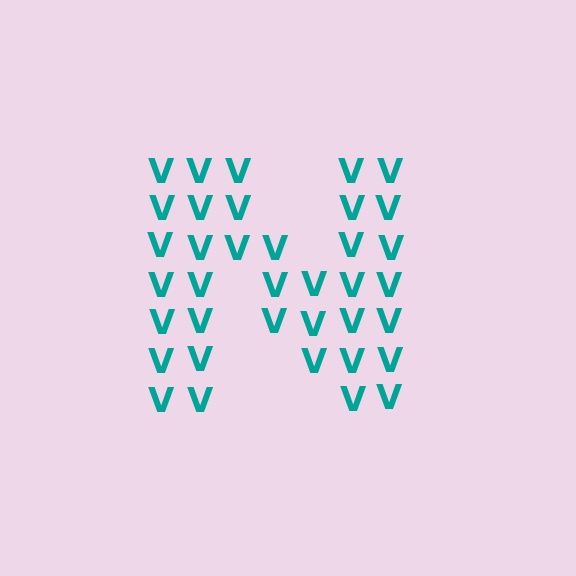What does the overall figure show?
The overall figure shows the letter N.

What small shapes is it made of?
It is made of small letter V's.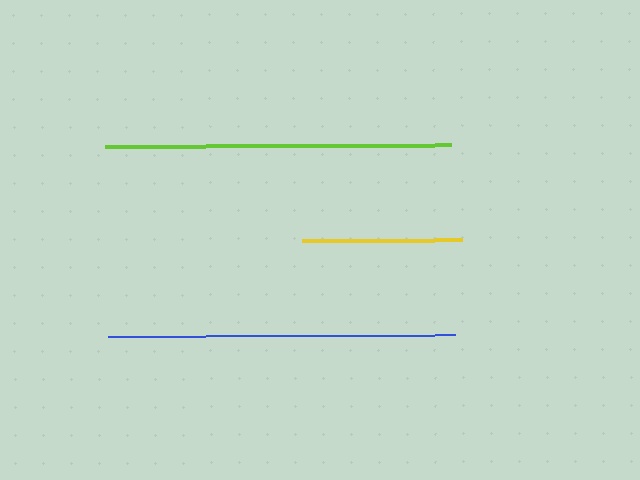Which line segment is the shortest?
The yellow line is the shortest at approximately 161 pixels.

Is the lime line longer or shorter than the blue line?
The blue line is longer than the lime line.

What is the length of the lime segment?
The lime segment is approximately 346 pixels long.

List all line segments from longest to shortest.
From longest to shortest: blue, lime, yellow.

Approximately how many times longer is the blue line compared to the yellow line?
The blue line is approximately 2.2 times the length of the yellow line.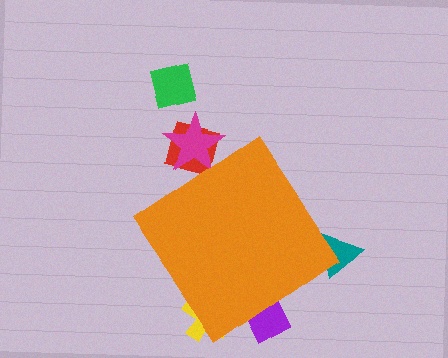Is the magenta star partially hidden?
Yes, the magenta star is partially hidden behind the orange diamond.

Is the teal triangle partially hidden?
Yes, the teal triangle is partially hidden behind the orange diamond.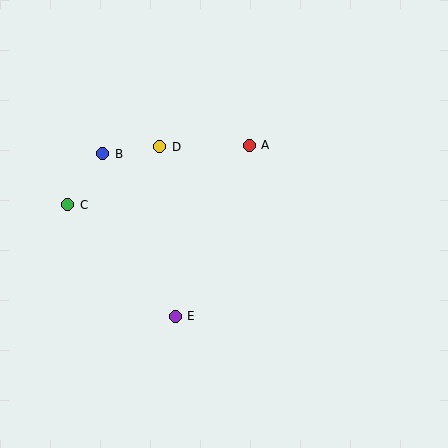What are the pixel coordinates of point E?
Point E is at (175, 316).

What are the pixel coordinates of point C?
Point C is at (68, 205).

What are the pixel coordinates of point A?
Point A is at (249, 145).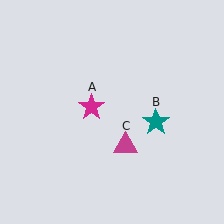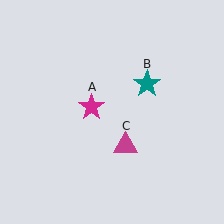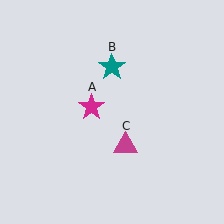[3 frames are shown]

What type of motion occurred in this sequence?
The teal star (object B) rotated counterclockwise around the center of the scene.